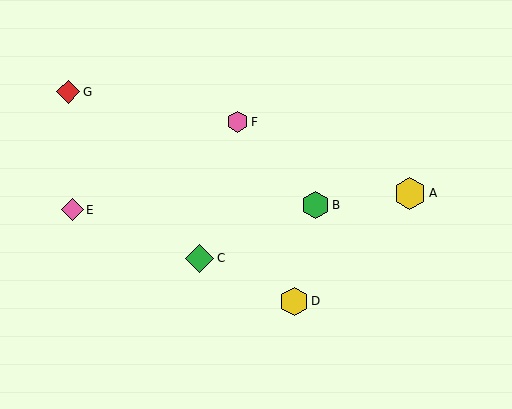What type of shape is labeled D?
Shape D is a yellow hexagon.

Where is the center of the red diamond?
The center of the red diamond is at (68, 92).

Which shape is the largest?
The yellow hexagon (labeled A) is the largest.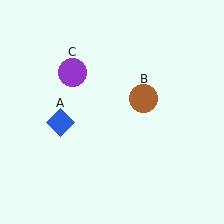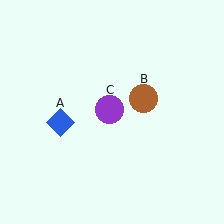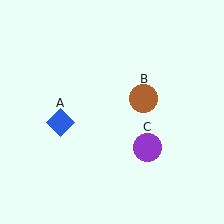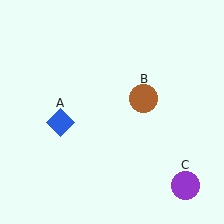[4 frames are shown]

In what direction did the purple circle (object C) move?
The purple circle (object C) moved down and to the right.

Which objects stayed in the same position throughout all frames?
Blue diamond (object A) and brown circle (object B) remained stationary.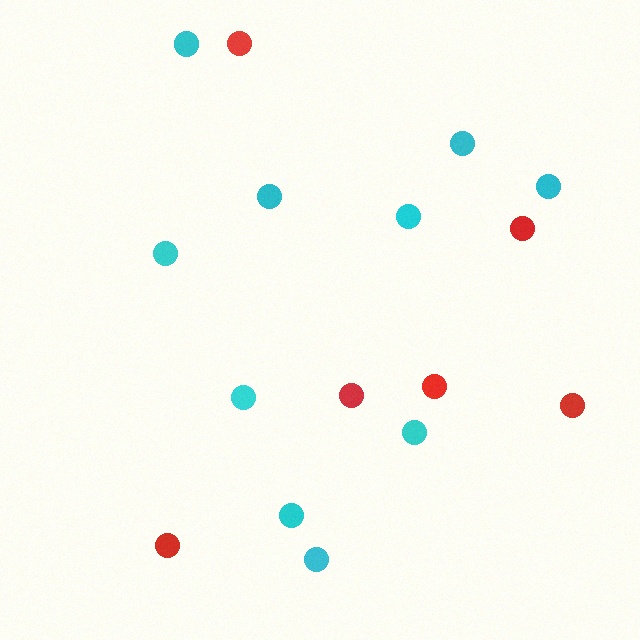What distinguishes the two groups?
There are 2 groups: one group of cyan circles (10) and one group of red circles (6).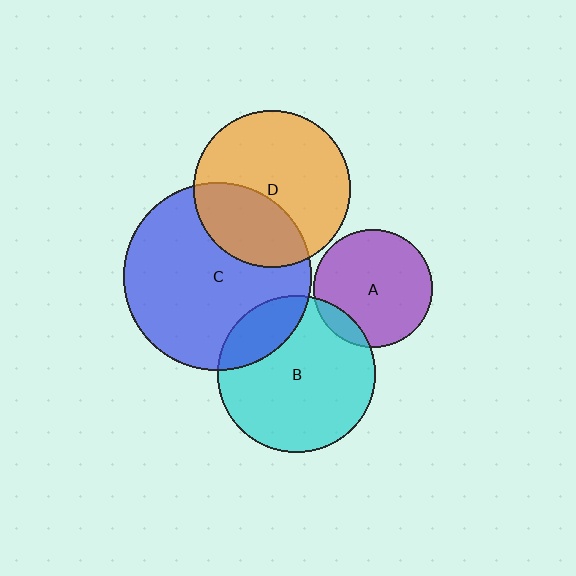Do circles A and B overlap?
Yes.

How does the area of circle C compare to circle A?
Approximately 2.5 times.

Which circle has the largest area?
Circle C (blue).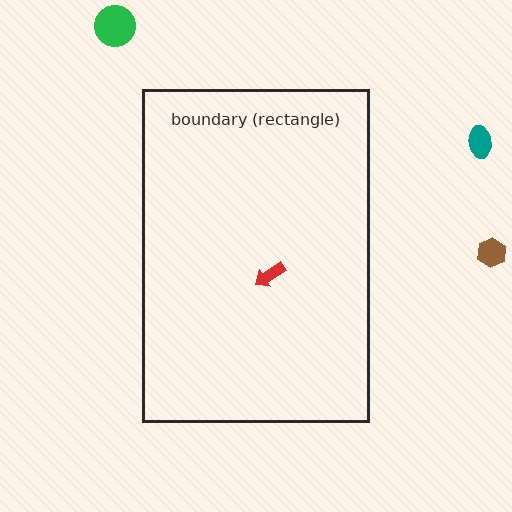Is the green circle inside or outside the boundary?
Outside.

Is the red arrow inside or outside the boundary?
Inside.